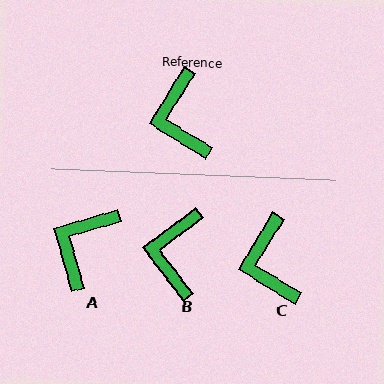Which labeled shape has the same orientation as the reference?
C.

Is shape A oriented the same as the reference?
No, it is off by about 42 degrees.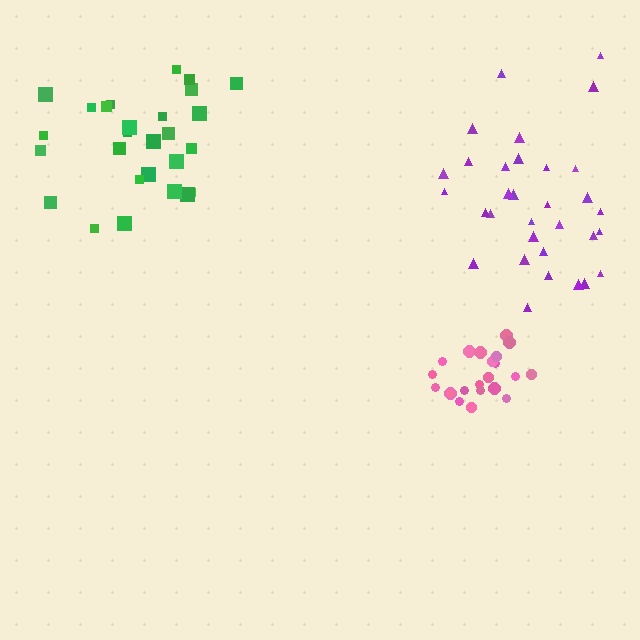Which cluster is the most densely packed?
Pink.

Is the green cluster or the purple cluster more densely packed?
Purple.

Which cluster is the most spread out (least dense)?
Green.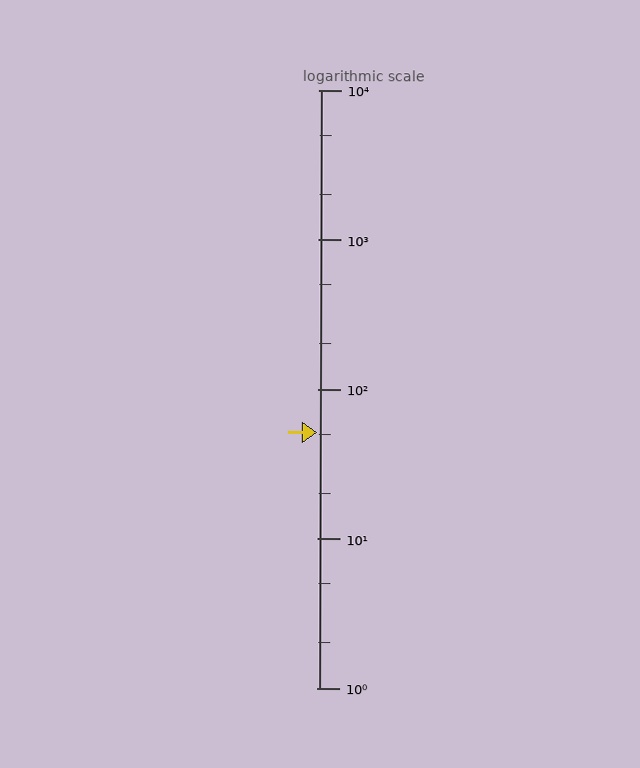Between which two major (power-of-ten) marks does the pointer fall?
The pointer is between 10 and 100.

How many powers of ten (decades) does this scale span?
The scale spans 4 decades, from 1 to 10000.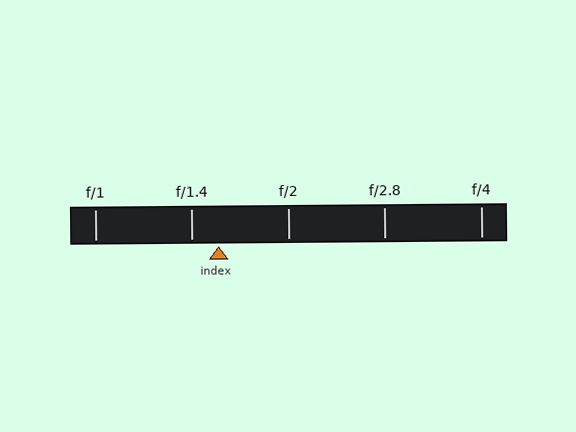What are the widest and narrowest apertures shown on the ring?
The widest aperture shown is f/1 and the narrowest is f/4.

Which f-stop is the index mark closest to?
The index mark is closest to f/1.4.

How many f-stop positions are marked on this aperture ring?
There are 5 f-stop positions marked.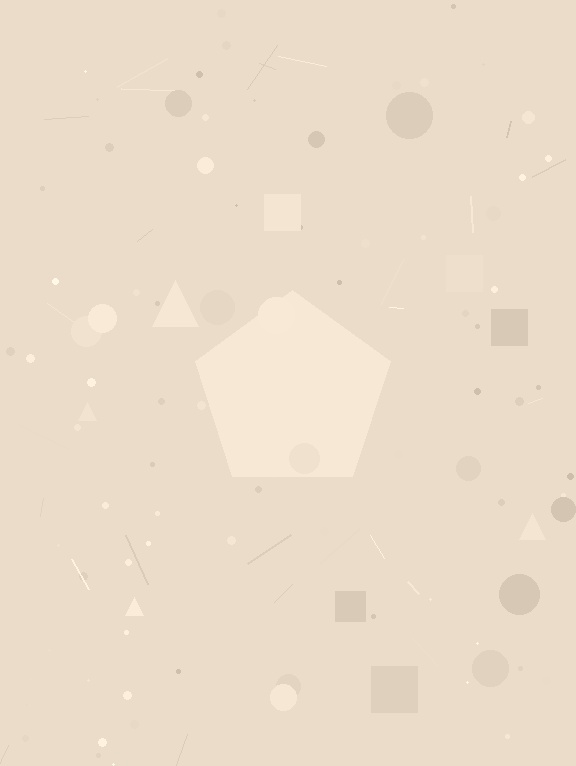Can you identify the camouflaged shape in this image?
The camouflaged shape is a pentagon.